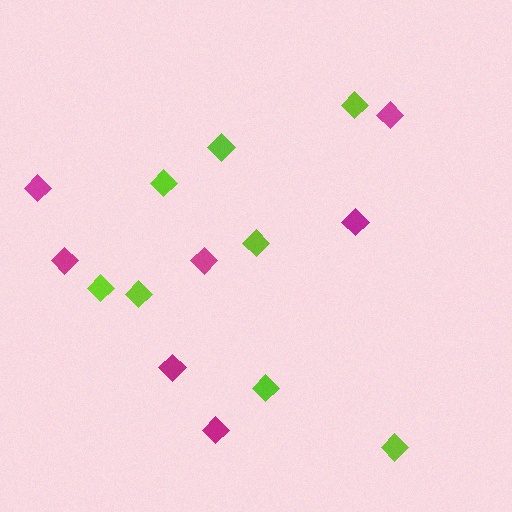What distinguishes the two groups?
There are 2 groups: one group of magenta diamonds (7) and one group of lime diamonds (8).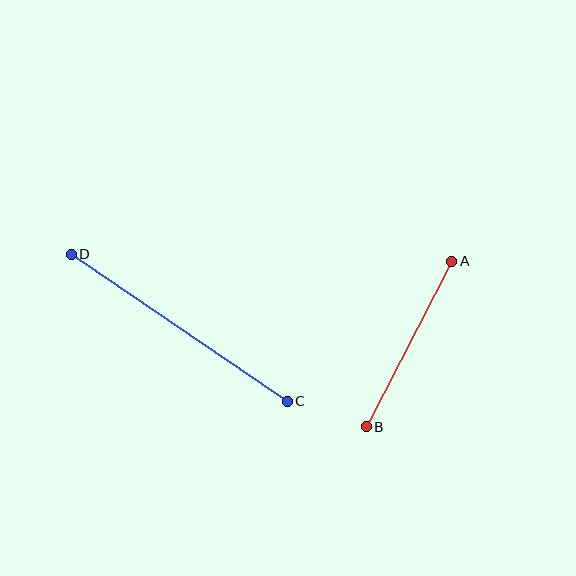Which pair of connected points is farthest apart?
Points C and D are farthest apart.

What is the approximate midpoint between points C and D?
The midpoint is at approximately (179, 328) pixels.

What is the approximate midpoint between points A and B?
The midpoint is at approximately (409, 344) pixels.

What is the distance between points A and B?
The distance is approximately 186 pixels.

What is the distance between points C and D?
The distance is approximately 261 pixels.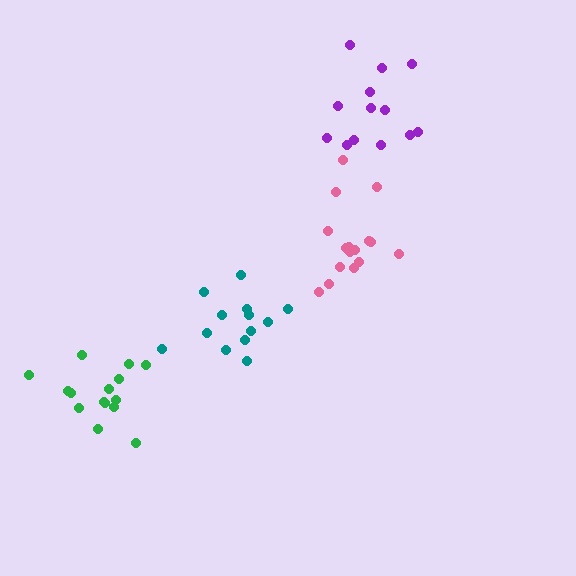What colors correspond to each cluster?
The clusters are colored: green, purple, pink, teal.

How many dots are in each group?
Group 1: 15 dots, Group 2: 13 dots, Group 3: 17 dots, Group 4: 13 dots (58 total).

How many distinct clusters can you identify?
There are 4 distinct clusters.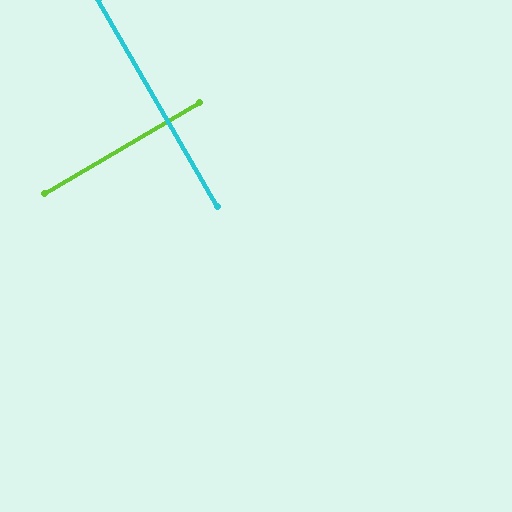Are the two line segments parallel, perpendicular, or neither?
Perpendicular — they meet at approximately 89°.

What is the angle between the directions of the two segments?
Approximately 89 degrees.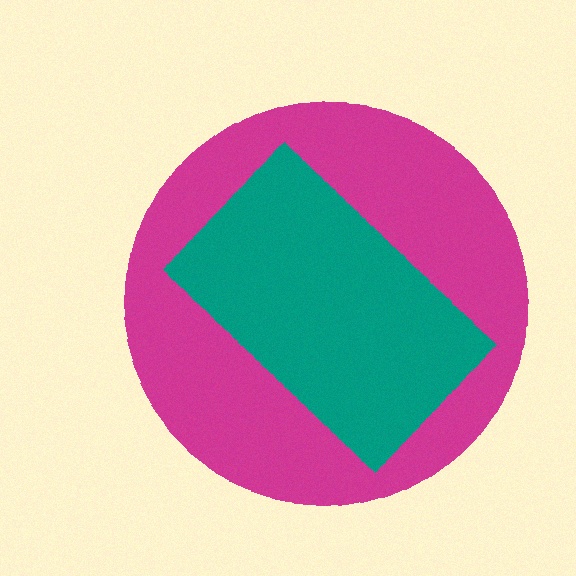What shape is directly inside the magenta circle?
The teal rectangle.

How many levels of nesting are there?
2.